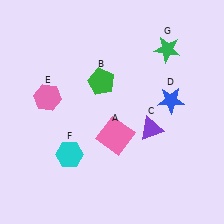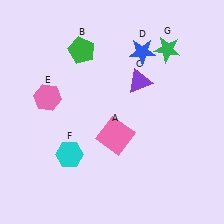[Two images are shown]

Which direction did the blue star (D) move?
The blue star (D) moved up.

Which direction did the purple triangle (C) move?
The purple triangle (C) moved up.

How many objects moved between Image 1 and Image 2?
3 objects moved between the two images.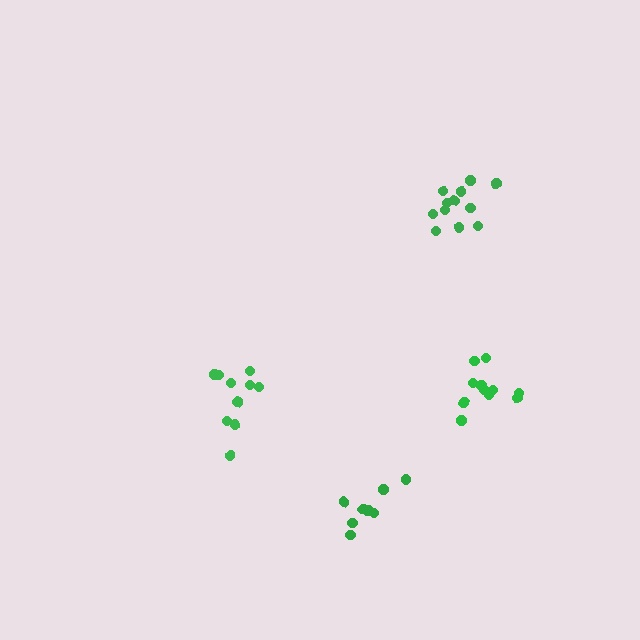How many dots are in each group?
Group 1: 10 dots, Group 2: 12 dots, Group 3: 11 dots, Group 4: 8 dots (41 total).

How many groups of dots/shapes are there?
There are 4 groups.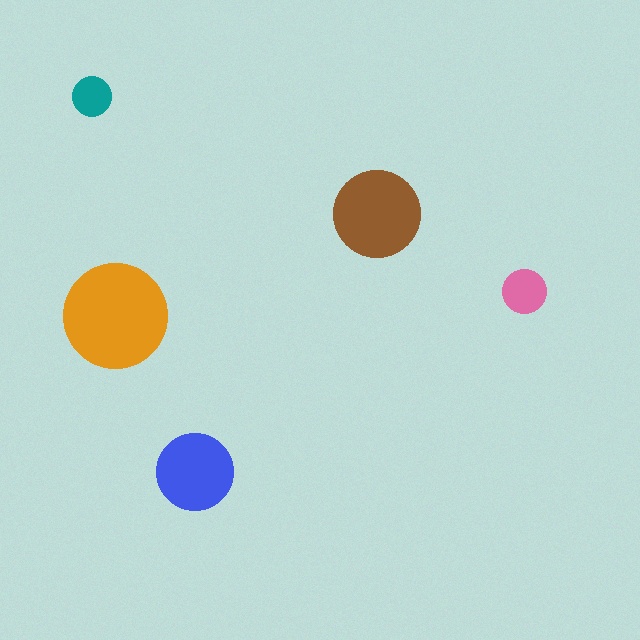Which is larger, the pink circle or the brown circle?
The brown one.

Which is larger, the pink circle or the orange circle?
The orange one.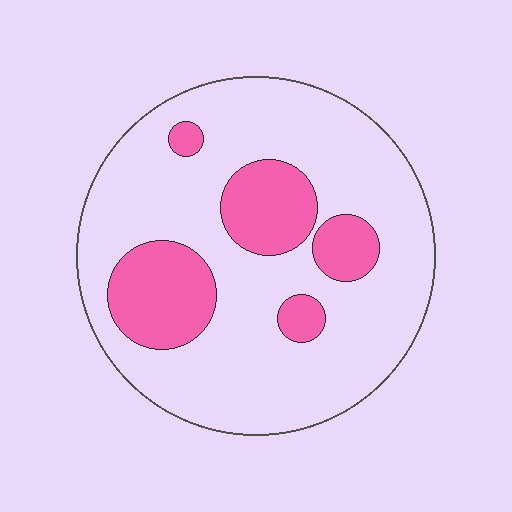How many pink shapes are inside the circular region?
5.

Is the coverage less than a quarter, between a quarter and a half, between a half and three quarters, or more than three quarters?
Less than a quarter.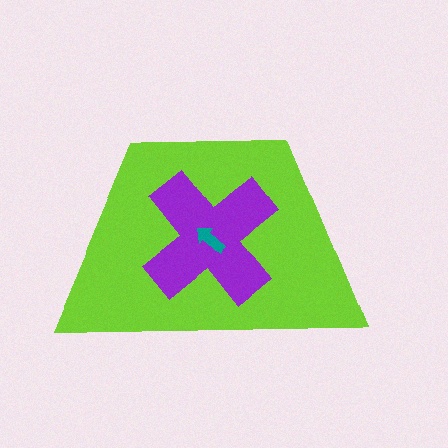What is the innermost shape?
The teal arrow.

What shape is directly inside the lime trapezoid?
The purple cross.